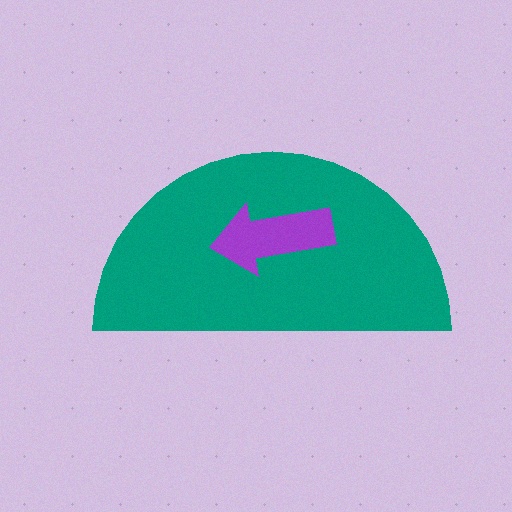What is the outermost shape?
The teal semicircle.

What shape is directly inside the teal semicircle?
The purple arrow.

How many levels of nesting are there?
2.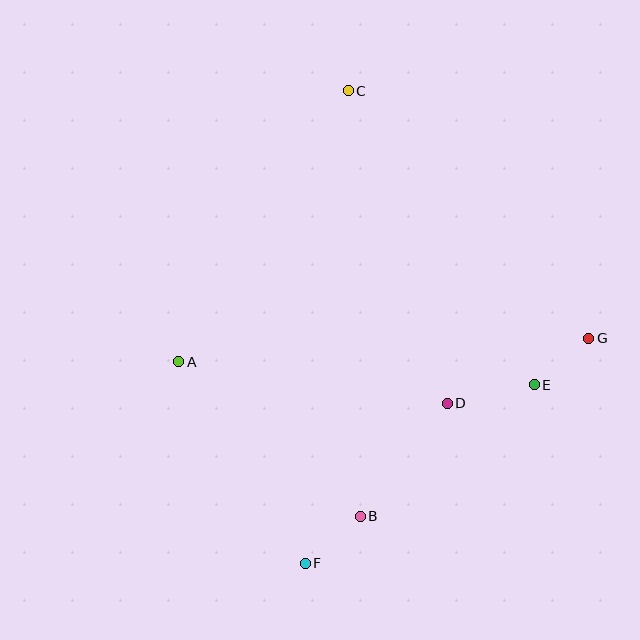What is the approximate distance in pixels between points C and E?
The distance between C and E is approximately 348 pixels.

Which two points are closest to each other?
Points E and G are closest to each other.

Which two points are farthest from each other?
Points C and F are farthest from each other.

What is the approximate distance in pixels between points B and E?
The distance between B and E is approximately 218 pixels.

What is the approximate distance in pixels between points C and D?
The distance between C and D is approximately 328 pixels.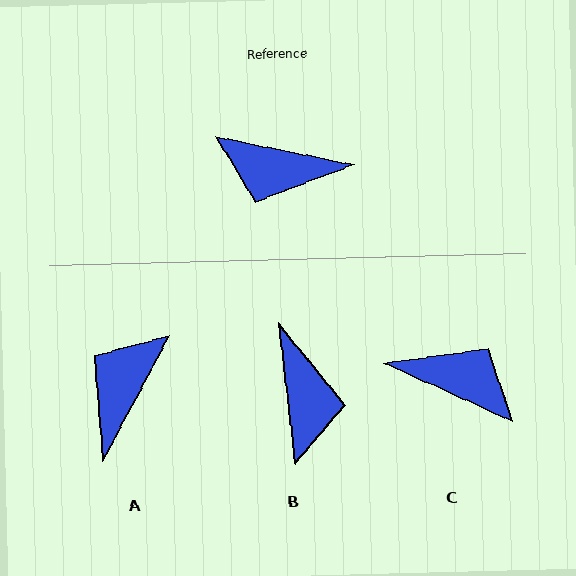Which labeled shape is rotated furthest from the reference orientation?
C, about 167 degrees away.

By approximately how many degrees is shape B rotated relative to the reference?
Approximately 109 degrees counter-clockwise.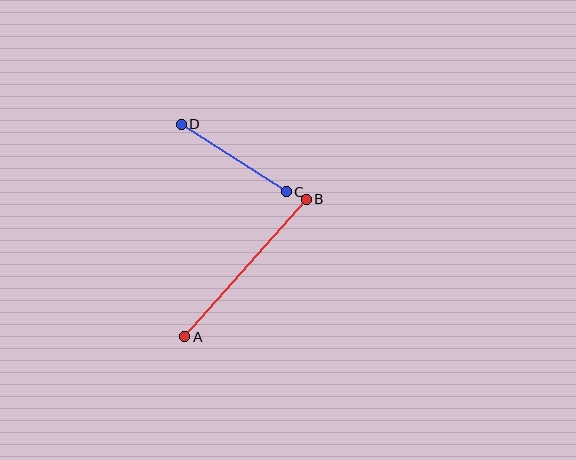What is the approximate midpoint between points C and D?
The midpoint is at approximately (234, 158) pixels.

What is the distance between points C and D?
The distance is approximately 125 pixels.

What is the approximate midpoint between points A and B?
The midpoint is at approximately (245, 268) pixels.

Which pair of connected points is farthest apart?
Points A and B are farthest apart.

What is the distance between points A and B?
The distance is approximately 183 pixels.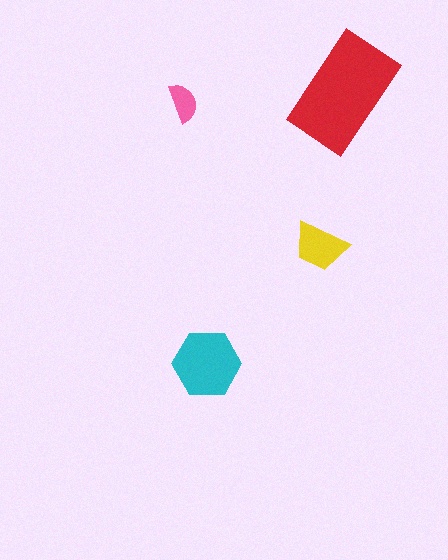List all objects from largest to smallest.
The red rectangle, the cyan hexagon, the yellow trapezoid, the pink semicircle.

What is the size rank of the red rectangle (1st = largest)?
1st.